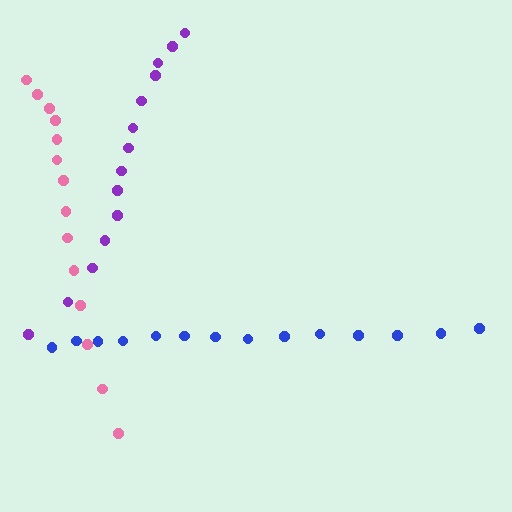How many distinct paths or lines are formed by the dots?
There are 3 distinct paths.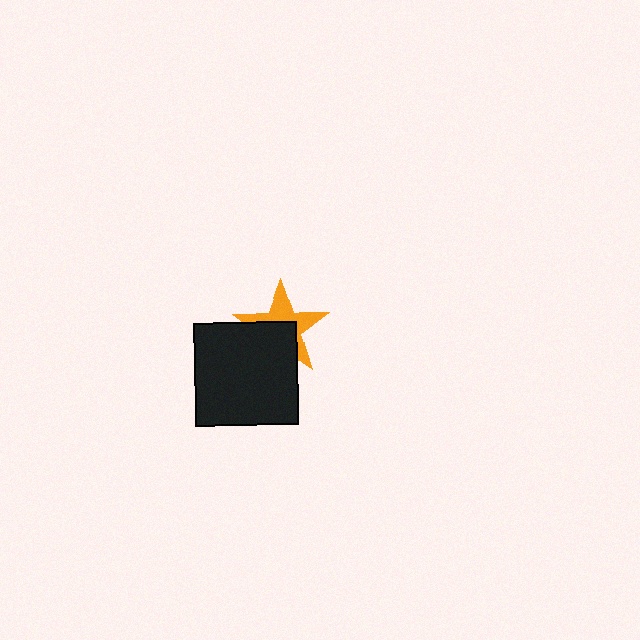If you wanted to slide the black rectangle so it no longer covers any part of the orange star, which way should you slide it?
Slide it toward the lower-left — that is the most direct way to separate the two shapes.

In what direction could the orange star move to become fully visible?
The orange star could move toward the upper-right. That would shift it out from behind the black rectangle entirely.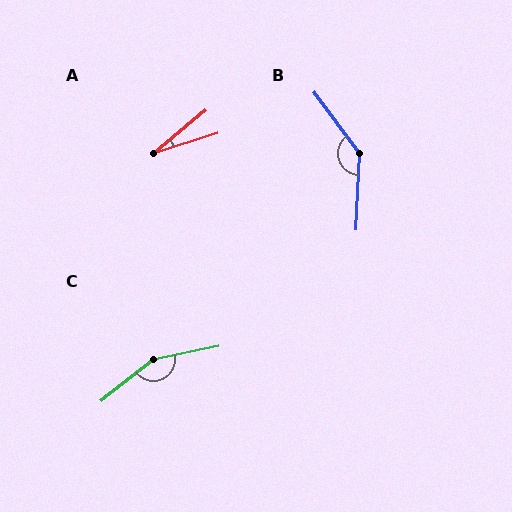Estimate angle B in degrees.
Approximately 141 degrees.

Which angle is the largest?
C, at approximately 154 degrees.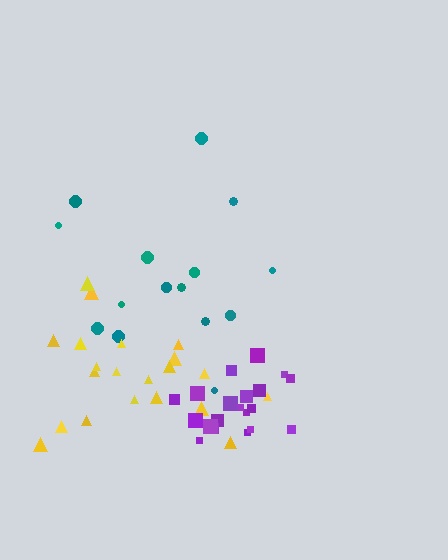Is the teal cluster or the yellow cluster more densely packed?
Yellow.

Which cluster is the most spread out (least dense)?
Teal.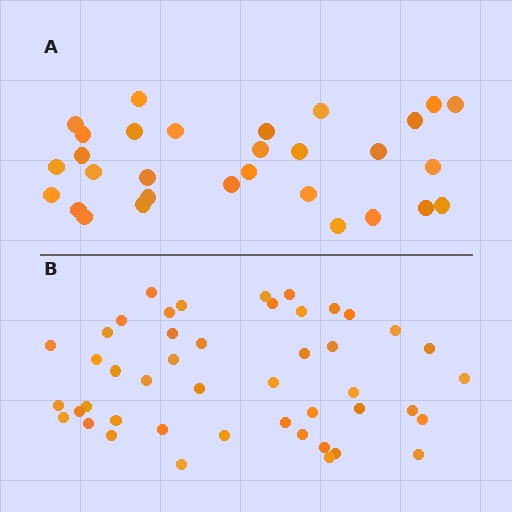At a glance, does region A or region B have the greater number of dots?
Region B (the bottom region) has more dots.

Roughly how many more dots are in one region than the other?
Region B has approximately 15 more dots than region A.